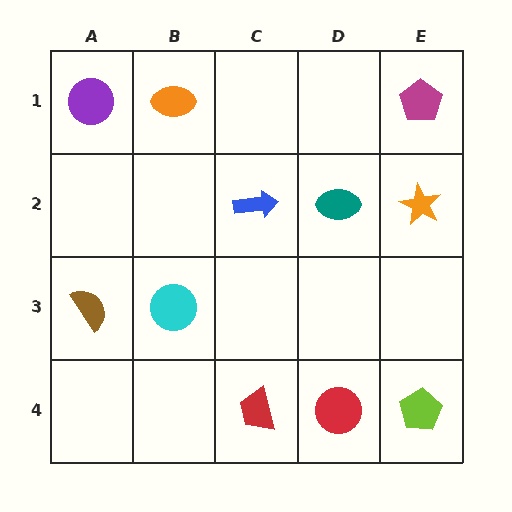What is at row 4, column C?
A red trapezoid.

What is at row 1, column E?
A magenta pentagon.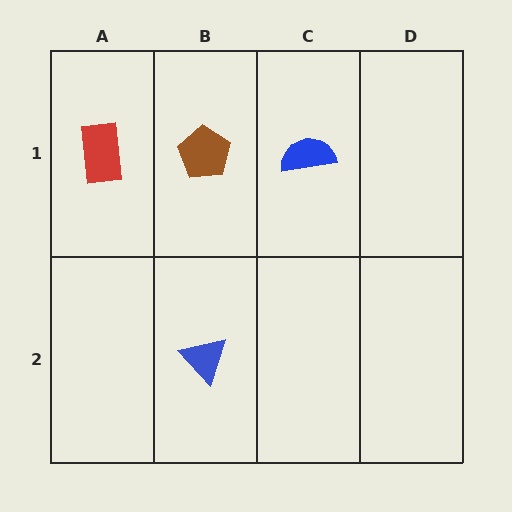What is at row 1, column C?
A blue semicircle.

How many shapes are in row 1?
3 shapes.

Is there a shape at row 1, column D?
No, that cell is empty.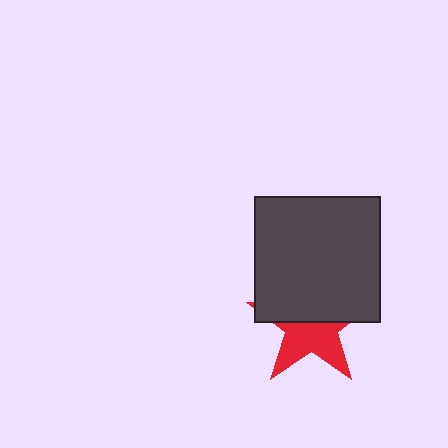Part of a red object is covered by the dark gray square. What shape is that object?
It is a star.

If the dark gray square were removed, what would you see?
You would see the complete red star.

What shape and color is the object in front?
The object in front is a dark gray square.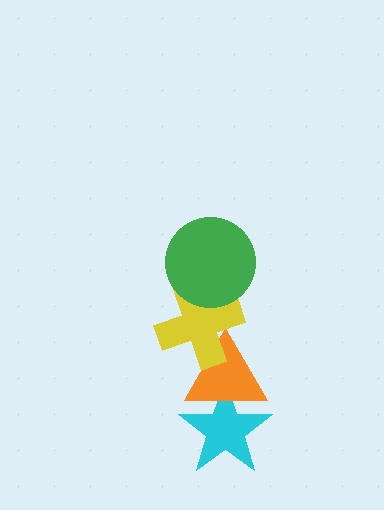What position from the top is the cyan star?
The cyan star is 4th from the top.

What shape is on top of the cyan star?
The orange triangle is on top of the cyan star.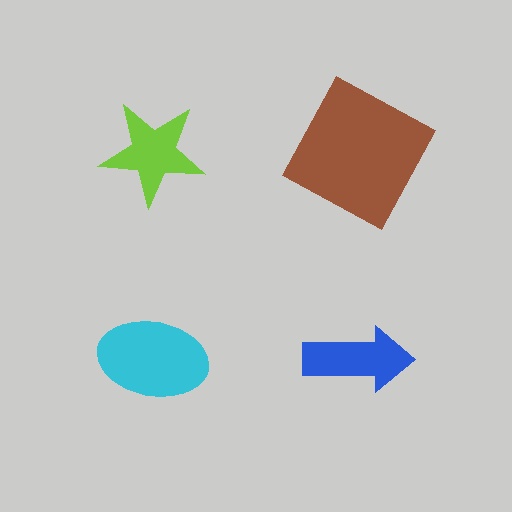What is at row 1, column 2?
A brown square.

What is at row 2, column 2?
A blue arrow.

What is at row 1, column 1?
A lime star.